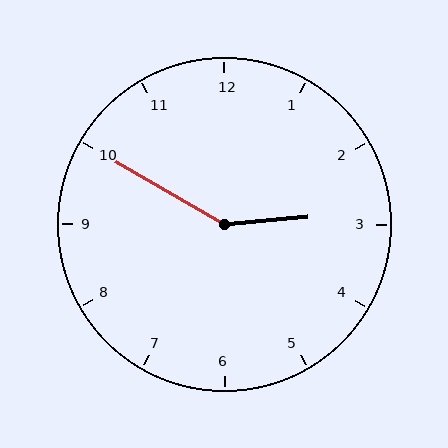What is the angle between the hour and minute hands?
Approximately 145 degrees.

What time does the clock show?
2:50.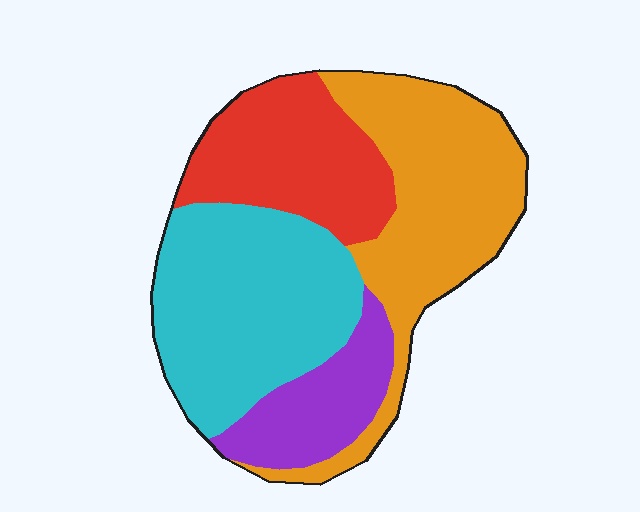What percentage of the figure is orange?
Orange covers roughly 30% of the figure.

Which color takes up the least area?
Purple, at roughly 15%.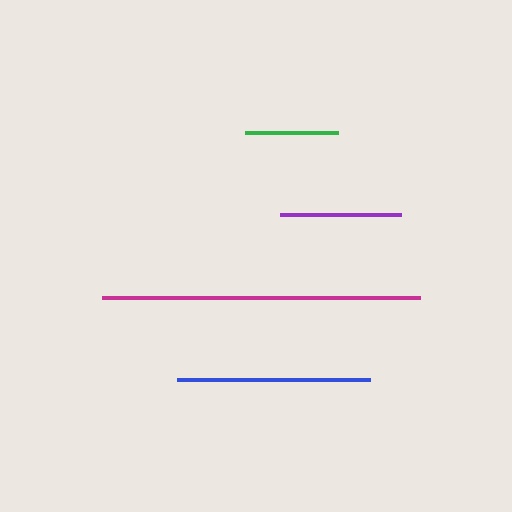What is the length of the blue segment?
The blue segment is approximately 192 pixels long.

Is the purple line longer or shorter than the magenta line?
The magenta line is longer than the purple line.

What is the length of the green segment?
The green segment is approximately 92 pixels long.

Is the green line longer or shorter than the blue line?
The blue line is longer than the green line.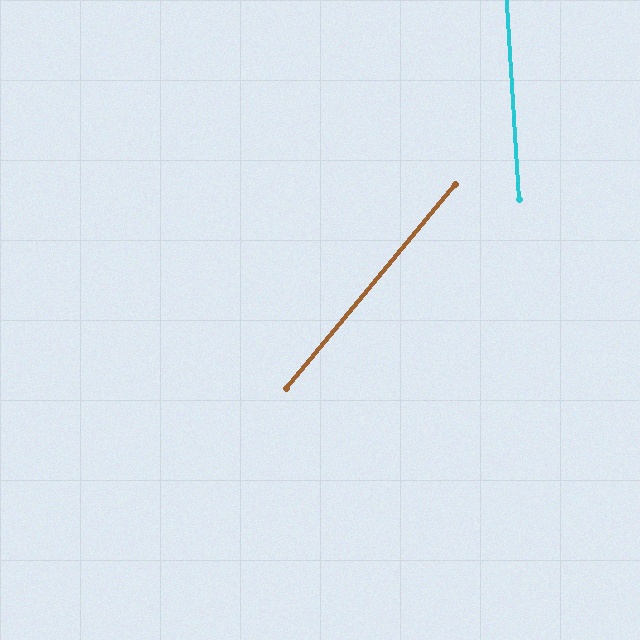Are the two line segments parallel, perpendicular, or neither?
Neither parallel nor perpendicular — they differ by about 43°.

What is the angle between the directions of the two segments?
Approximately 43 degrees.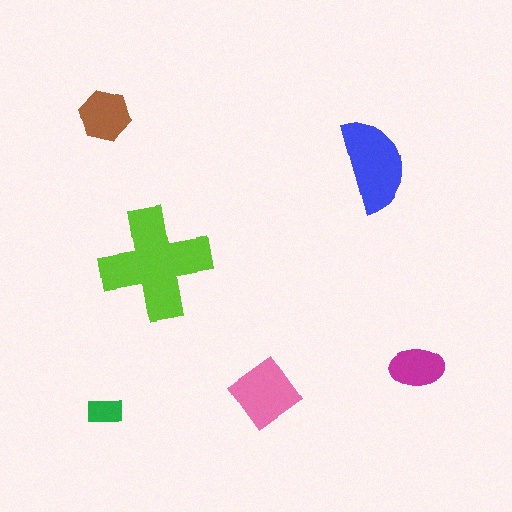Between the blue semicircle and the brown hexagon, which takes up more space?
The blue semicircle.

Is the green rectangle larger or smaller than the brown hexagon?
Smaller.